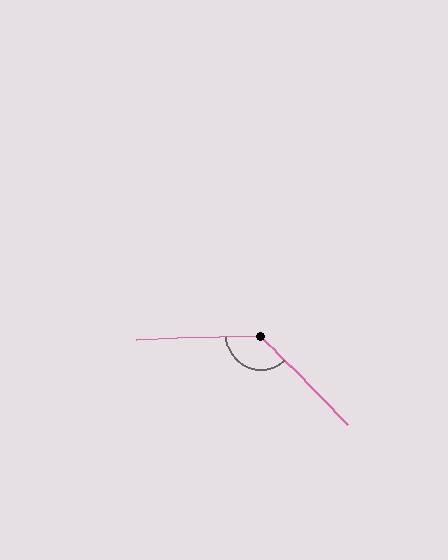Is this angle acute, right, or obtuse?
It is obtuse.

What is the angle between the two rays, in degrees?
Approximately 132 degrees.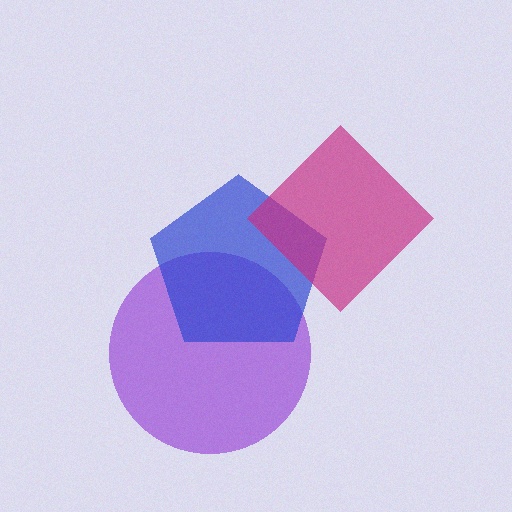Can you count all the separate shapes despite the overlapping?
Yes, there are 3 separate shapes.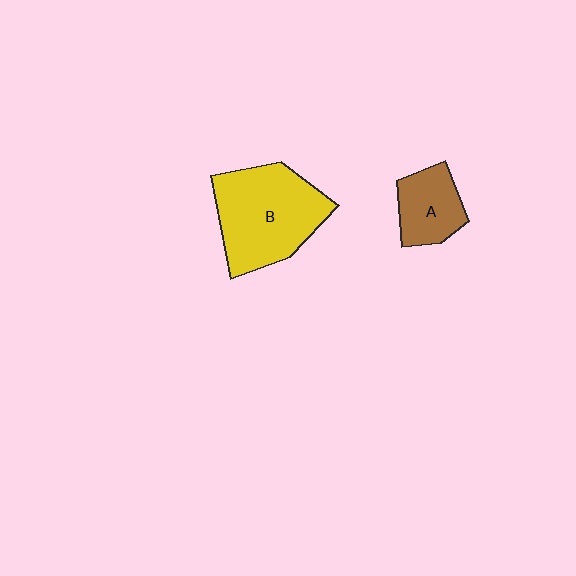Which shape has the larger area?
Shape B (yellow).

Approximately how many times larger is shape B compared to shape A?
Approximately 2.1 times.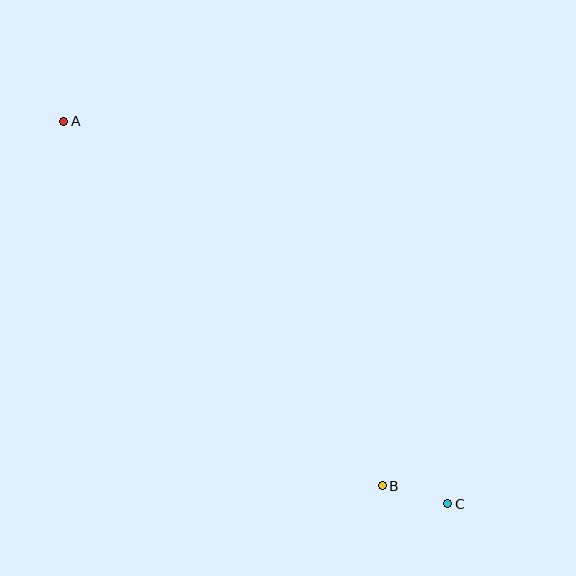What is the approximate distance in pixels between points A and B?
The distance between A and B is approximately 484 pixels.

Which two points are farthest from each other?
Points A and C are farthest from each other.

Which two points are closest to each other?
Points B and C are closest to each other.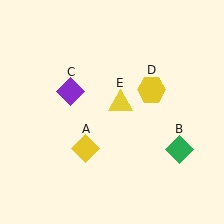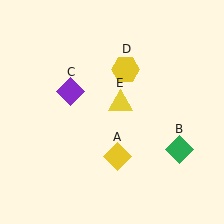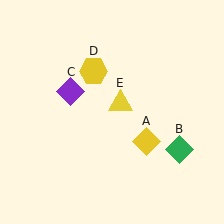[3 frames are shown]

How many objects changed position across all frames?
2 objects changed position: yellow diamond (object A), yellow hexagon (object D).